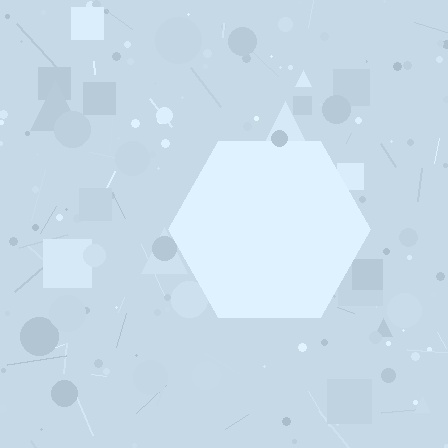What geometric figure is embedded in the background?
A hexagon is embedded in the background.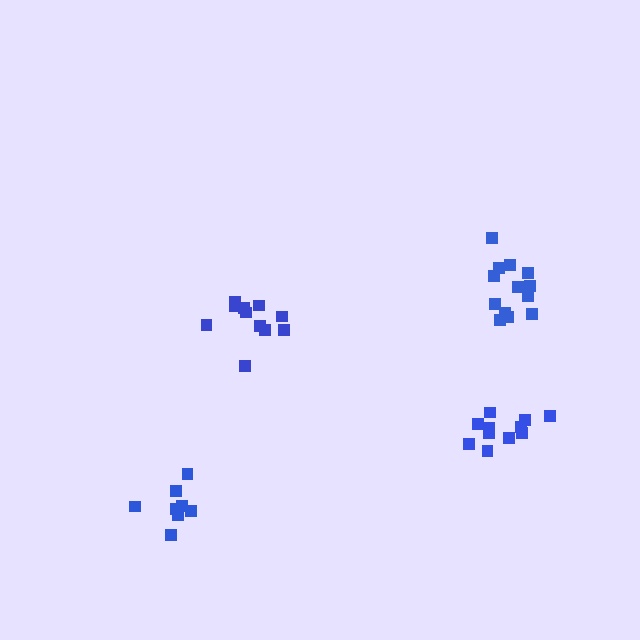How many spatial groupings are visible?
There are 4 spatial groupings.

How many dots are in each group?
Group 1: 11 dots, Group 2: 11 dots, Group 3: 13 dots, Group 4: 8 dots (43 total).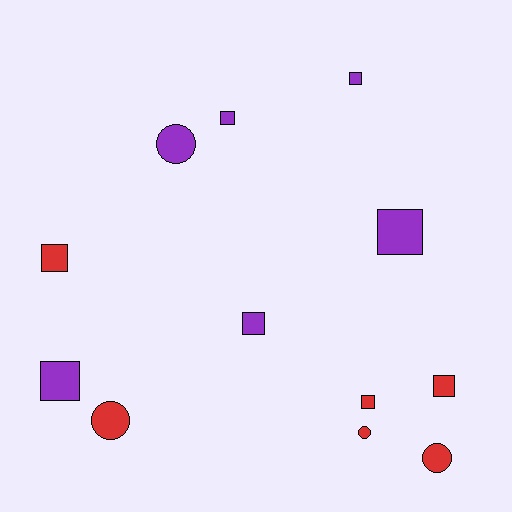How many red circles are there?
There are 3 red circles.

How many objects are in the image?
There are 12 objects.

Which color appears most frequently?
Purple, with 6 objects.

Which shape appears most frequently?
Square, with 8 objects.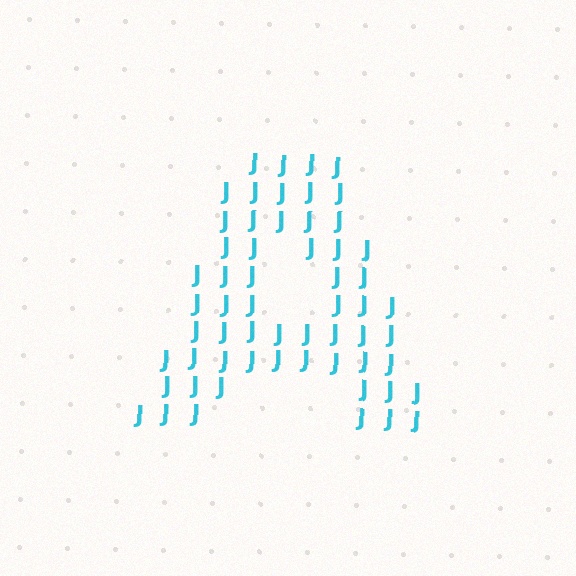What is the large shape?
The large shape is the letter A.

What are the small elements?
The small elements are letter J's.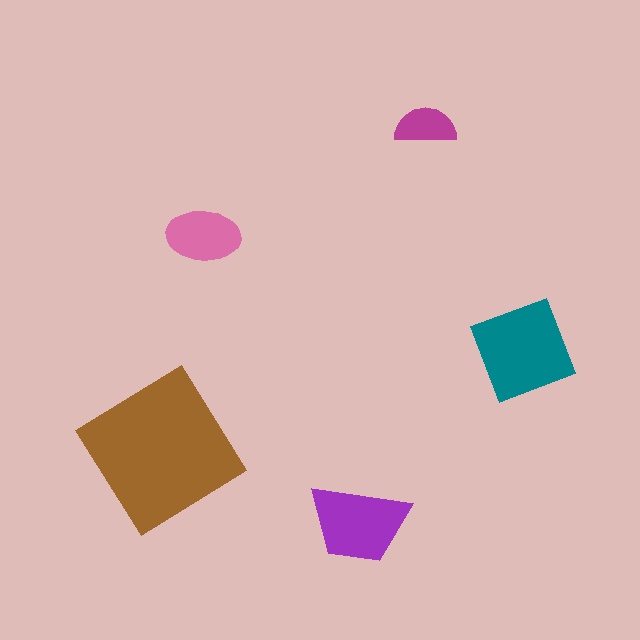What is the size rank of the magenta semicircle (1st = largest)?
5th.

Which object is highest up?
The magenta semicircle is topmost.